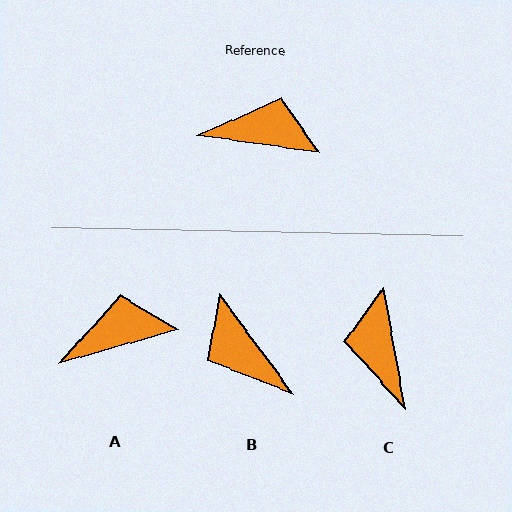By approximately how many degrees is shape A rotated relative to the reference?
Approximately 24 degrees counter-clockwise.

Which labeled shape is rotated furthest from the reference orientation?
B, about 134 degrees away.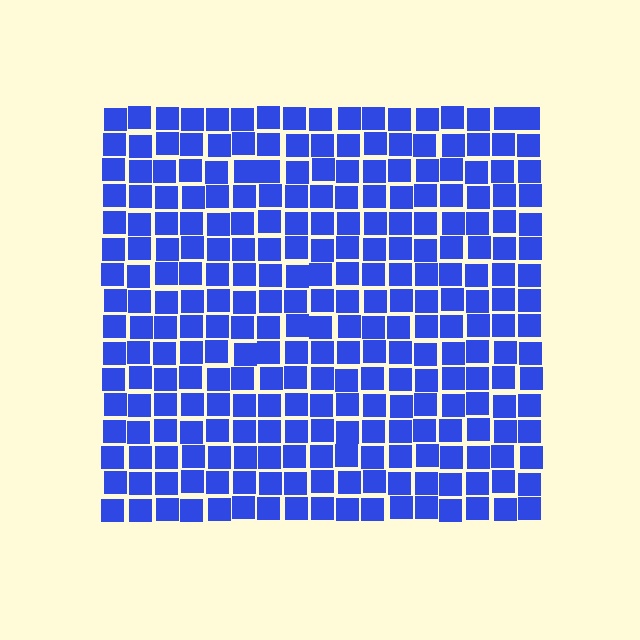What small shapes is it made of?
It is made of small squares.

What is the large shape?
The large shape is a square.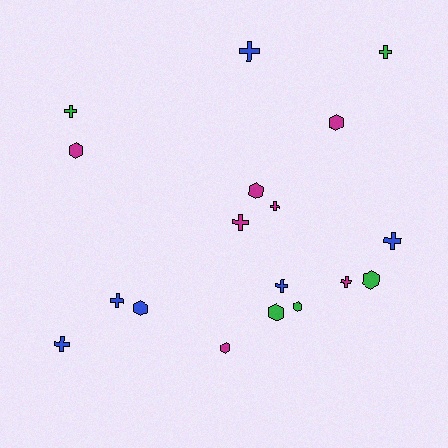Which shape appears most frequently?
Cross, with 10 objects.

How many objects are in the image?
There are 18 objects.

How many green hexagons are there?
There are 3 green hexagons.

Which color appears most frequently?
Magenta, with 7 objects.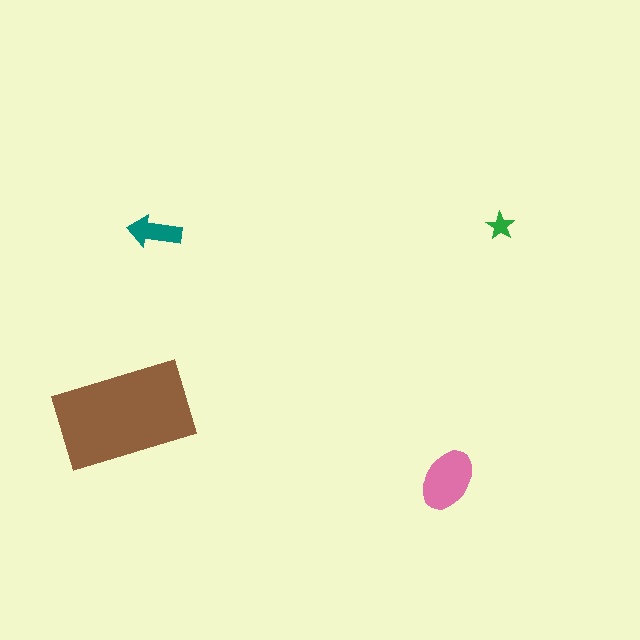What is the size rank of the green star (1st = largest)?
4th.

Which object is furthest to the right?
The green star is rightmost.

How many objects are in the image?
There are 4 objects in the image.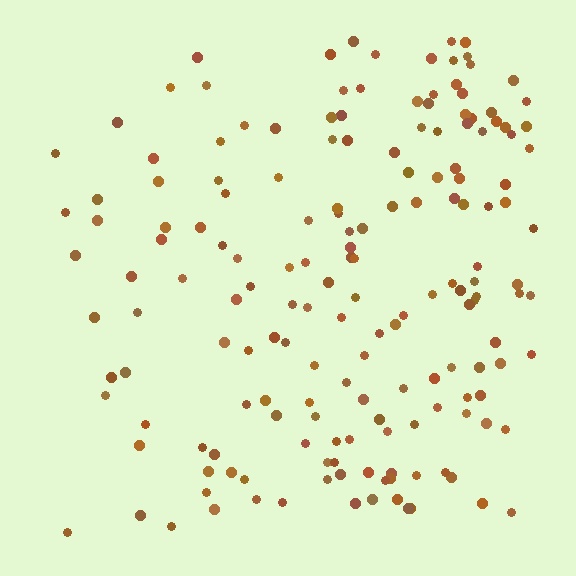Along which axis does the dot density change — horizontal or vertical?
Horizontal.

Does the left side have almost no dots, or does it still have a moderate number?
Still a moderate number, just noticeably fewer than the right.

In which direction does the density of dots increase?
From left to right, with the right side densest.